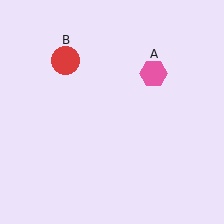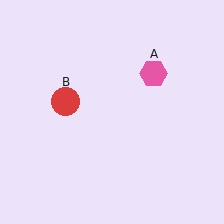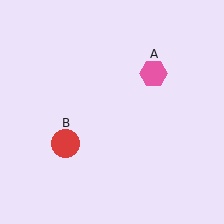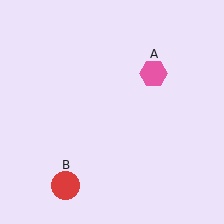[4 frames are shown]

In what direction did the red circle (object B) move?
The red circle (object B) moved down.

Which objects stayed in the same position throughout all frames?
Pink hexagon (object A) remained stationary.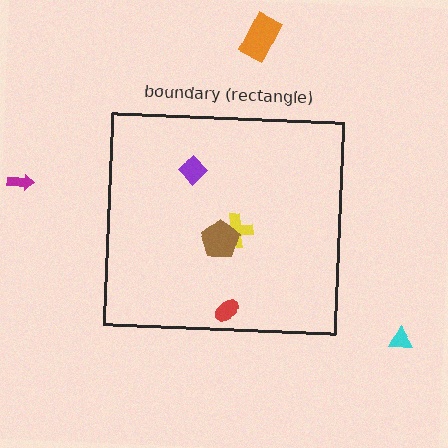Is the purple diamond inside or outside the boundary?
Inside.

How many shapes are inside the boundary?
4 inside, 3 outside.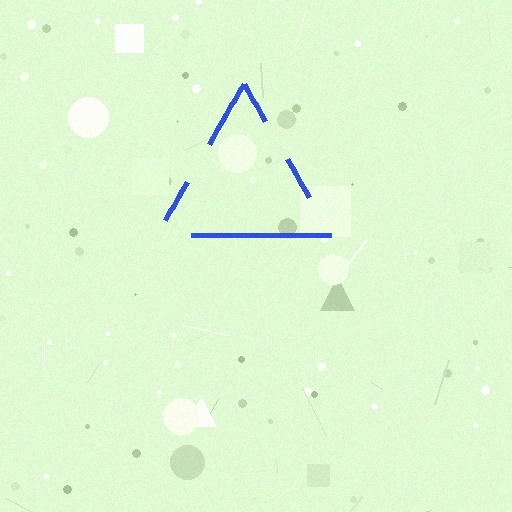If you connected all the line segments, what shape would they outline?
They would outline a triangle.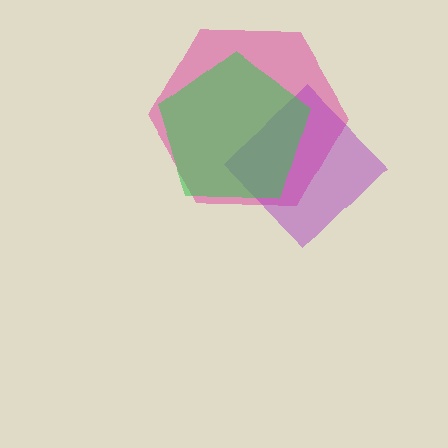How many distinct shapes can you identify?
There are 3 distinct shapes: a pink hexagon, a purple diamond, a green pentagon.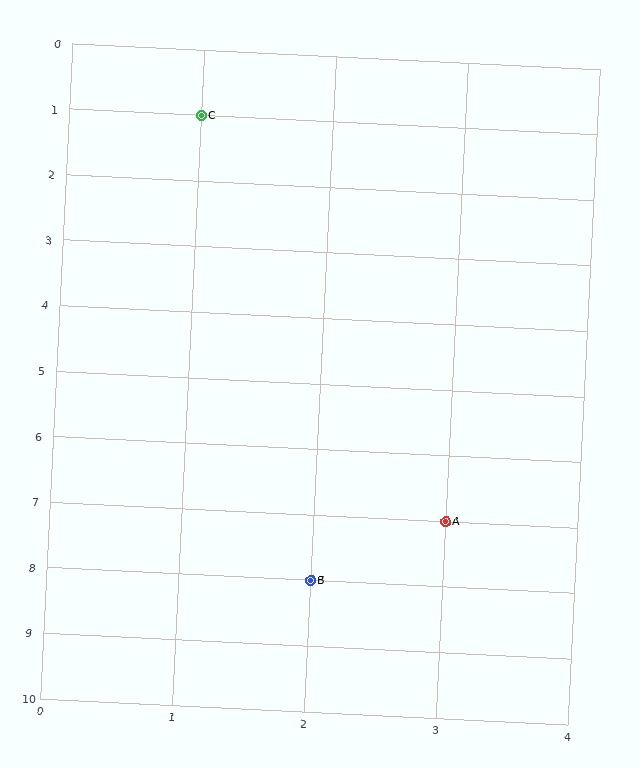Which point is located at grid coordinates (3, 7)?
Point A is at (3, 7).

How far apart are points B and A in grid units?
Points B and A are 1 column and 1 row apart (about 1.4 grid units diagonally).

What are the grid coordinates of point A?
Point A is at grid coordinates (3, 7).